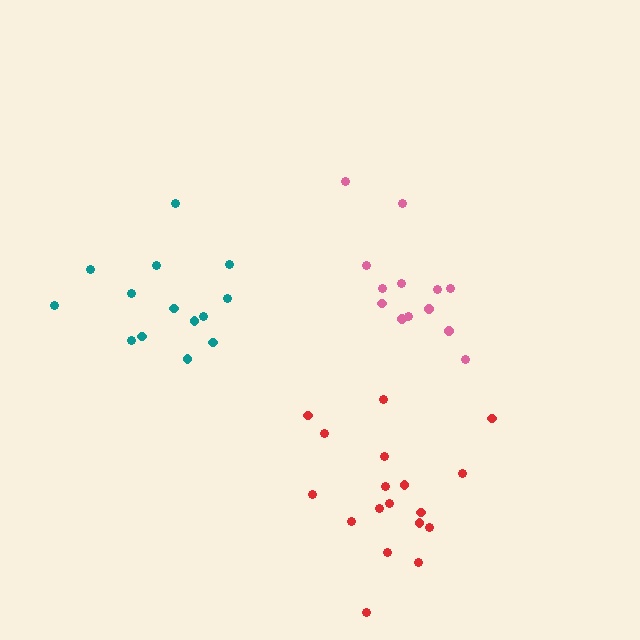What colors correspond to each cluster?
The clusters are colored: pink, teal, red.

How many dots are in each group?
Group 1: 13 dots, Group 2: 14 dots, Group 3: 18 dots (45 total).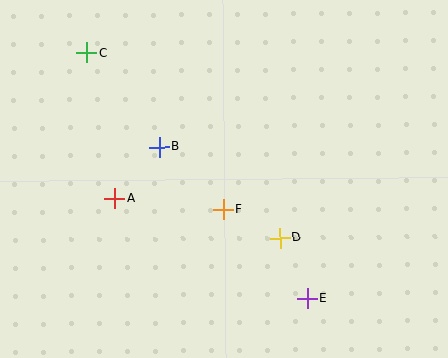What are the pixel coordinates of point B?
Point B is at (159, 147).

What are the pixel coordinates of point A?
Point A is at (115, 198).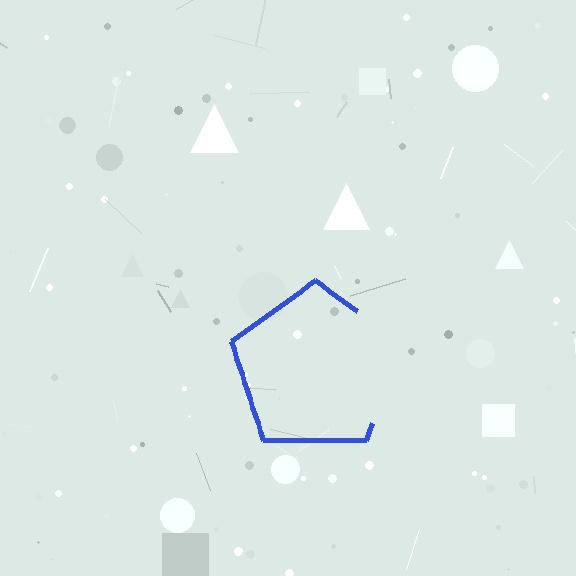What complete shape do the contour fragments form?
The contour fragments form a pentagon.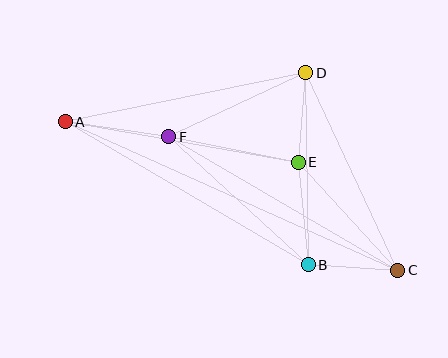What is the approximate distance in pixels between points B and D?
The distance between B and D is approximately 192 pixels.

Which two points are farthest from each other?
Points A and C are farthest from each other.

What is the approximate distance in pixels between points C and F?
The distance between C and F is approximately 265 pixels.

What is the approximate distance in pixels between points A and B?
The distance between A and B is approximately 282 pixels.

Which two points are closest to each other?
Points B and C are closest to each other.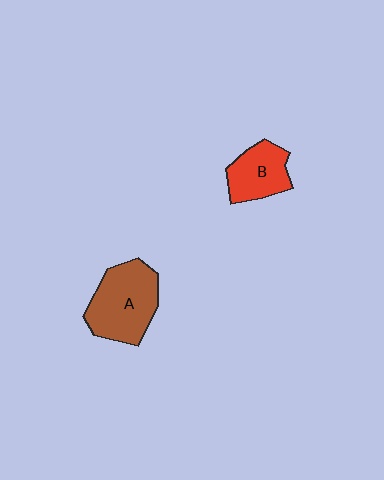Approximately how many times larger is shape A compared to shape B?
Approximately 1.5 times.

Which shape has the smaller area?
Shape B (red).